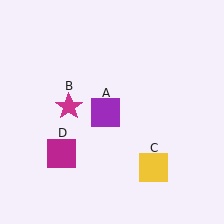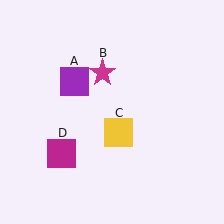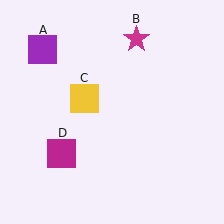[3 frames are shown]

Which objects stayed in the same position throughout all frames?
Magenta square (object D) remained stationary.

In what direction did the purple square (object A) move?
The purple square (object A) moved up and to the left.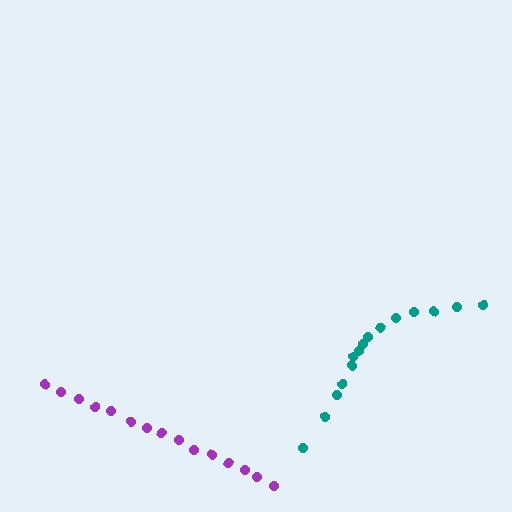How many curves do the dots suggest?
There are 2 distinct paths.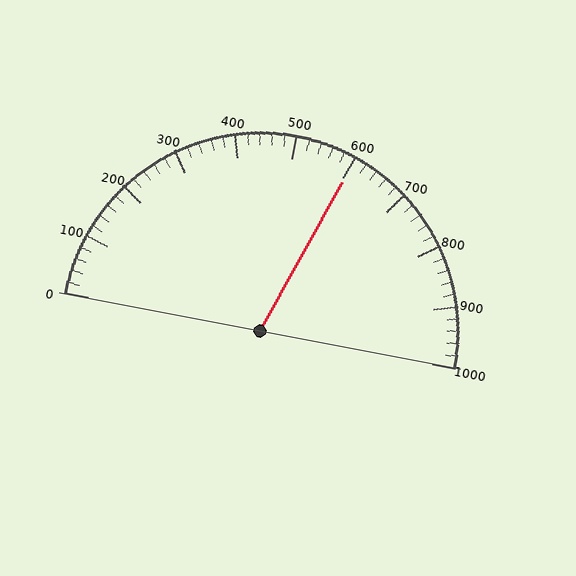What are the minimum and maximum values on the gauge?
The gauge ranges from 0 to 1000.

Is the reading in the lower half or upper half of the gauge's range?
The reading is in the upper half of the range (0 to 1000).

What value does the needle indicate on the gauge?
The needle indicates approximately 600.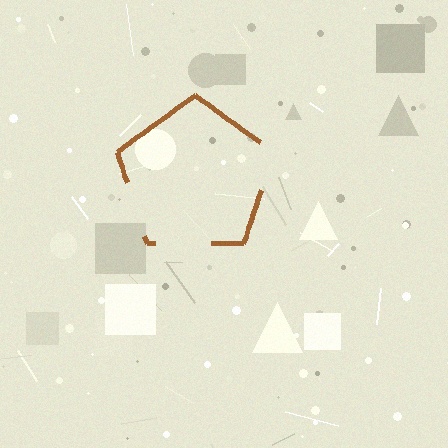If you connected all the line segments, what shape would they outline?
They would outline a pentagon.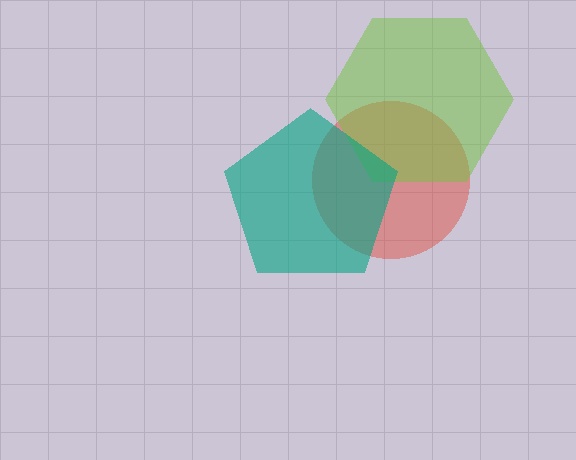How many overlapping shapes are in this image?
There are 3 overlapping shapes in the image.